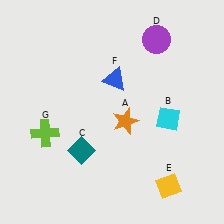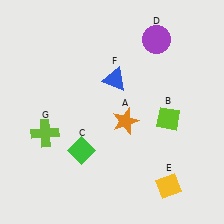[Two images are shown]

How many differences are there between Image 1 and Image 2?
There are 2 differences between the two images.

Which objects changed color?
B changed from cyan to lime. C changed from teal to green.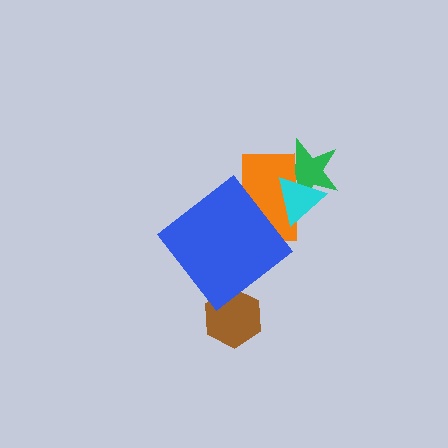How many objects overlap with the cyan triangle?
2 objects overlap with the cyan triangle.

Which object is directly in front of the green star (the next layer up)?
The orange rectangle is directly in front of the green star.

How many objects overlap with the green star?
2 objects overlap with the green star.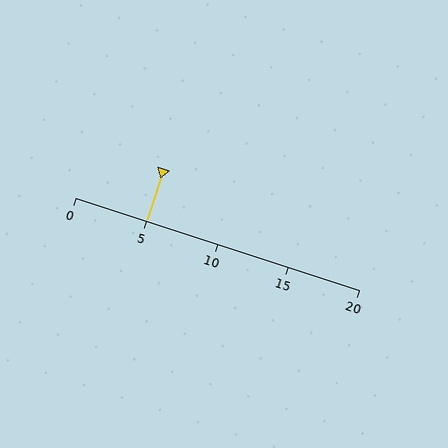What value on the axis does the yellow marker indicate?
The marker indicates approximately 5.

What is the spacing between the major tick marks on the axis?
The major ticks are spaced 5 apart.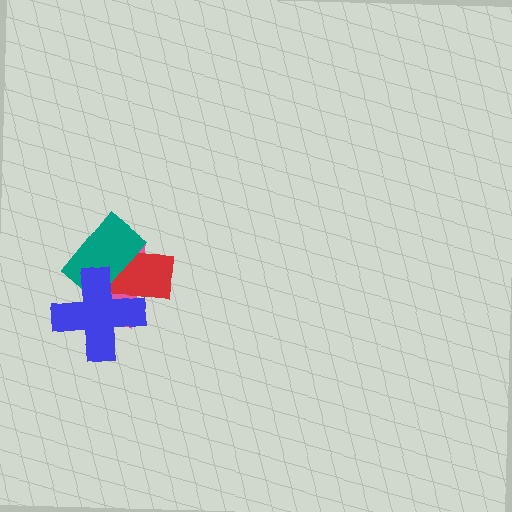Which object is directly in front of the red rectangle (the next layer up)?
The teal rectangle is directly in front of the red rectangle.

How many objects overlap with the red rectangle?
3 objects overlap with the red rectangle.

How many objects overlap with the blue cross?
3 objects overlap with the blue cross.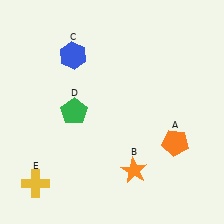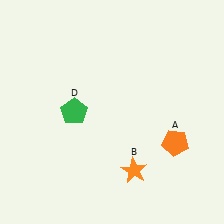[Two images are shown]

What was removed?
The blue hexagon (C), the yellow cross (E) were removed in Image 2.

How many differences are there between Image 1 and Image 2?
There are 2 differences between the two images.